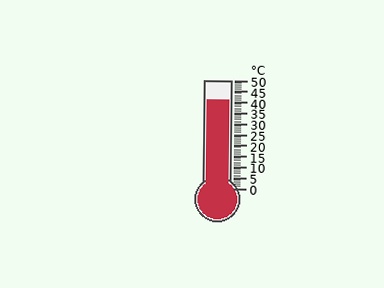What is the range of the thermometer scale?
The thermometer scale ranges from 0°C to 50°C.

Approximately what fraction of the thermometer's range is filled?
The thermometer is filled to approximately 80% of its range.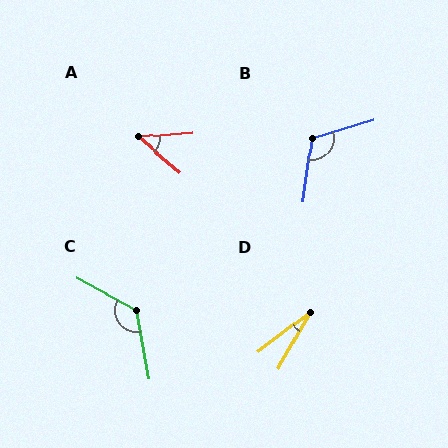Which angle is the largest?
C, at approximately 129 degrees.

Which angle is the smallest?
D, at approximately 23 degrees.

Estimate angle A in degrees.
Approximately 45 degrees.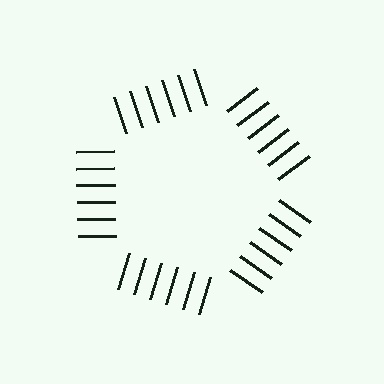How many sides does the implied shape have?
5 sides — the line-ends trace a pentagon.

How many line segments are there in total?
30 — 6 along each of the 5 edges.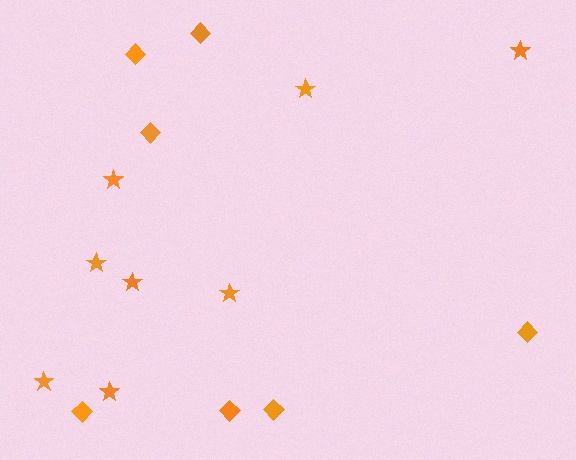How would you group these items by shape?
There are 2 groups: one group of diamonds (7) and one group of stars (8).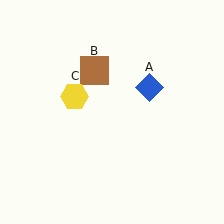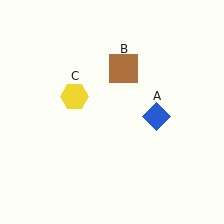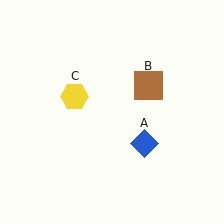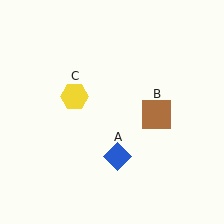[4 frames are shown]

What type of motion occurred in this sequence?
The blue diamond (object A), brown square (object B) rotated clockwise around the center of the scene.